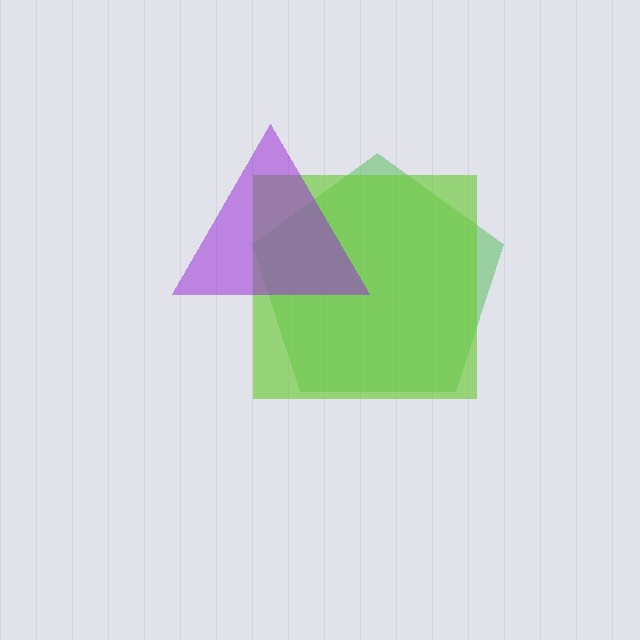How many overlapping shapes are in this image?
There are 3 overlapping shapes in the image.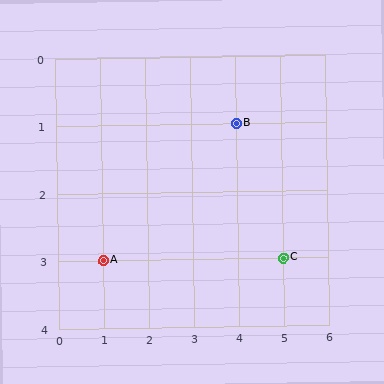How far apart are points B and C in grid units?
Points B and C are 1 column and 2 rows apart (about 2.2 grid units diagonally).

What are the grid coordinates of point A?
Point A is at grid coordinates (1, 3).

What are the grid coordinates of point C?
Point C is at grid coordinates (5, 3).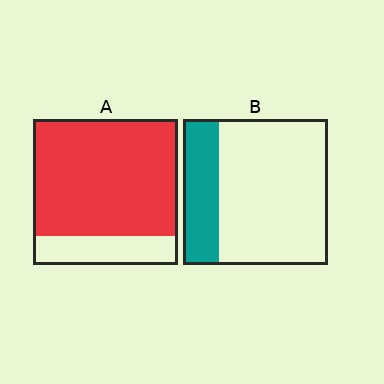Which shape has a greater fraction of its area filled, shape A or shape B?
Shape A.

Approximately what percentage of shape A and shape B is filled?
A is approximately 80% and B is approximately 25%.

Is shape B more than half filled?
No.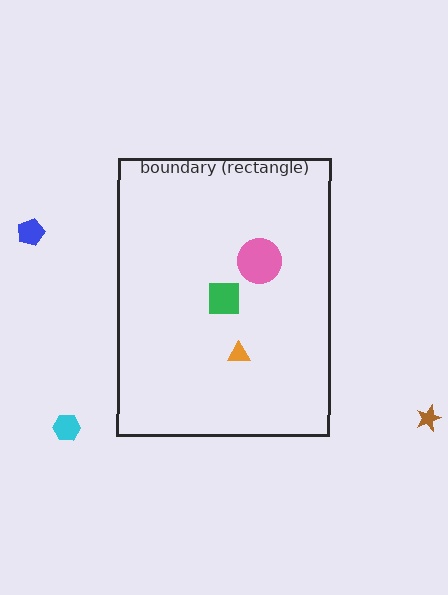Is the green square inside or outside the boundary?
Inside.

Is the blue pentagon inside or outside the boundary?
Outside.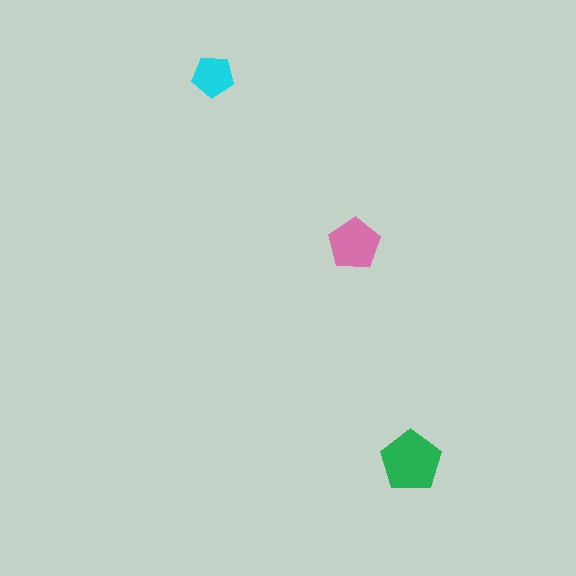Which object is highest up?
The cyan pentagon is topmost.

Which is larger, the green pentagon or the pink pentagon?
The green one.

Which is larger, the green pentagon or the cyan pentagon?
The green one.